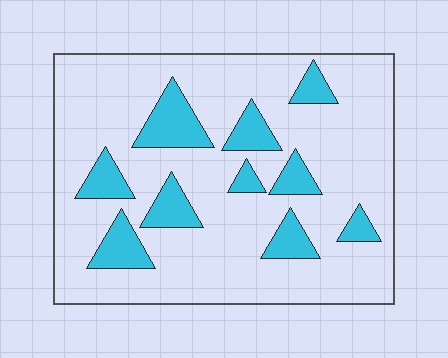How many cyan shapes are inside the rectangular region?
10.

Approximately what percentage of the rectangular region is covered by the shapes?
Approximately 20%.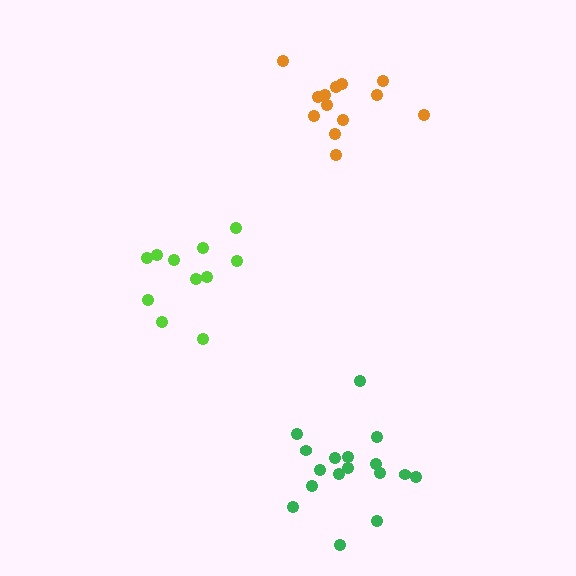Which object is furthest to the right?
The green cluster is rightmost.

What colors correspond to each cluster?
The clusters are colored: green, lime, orange.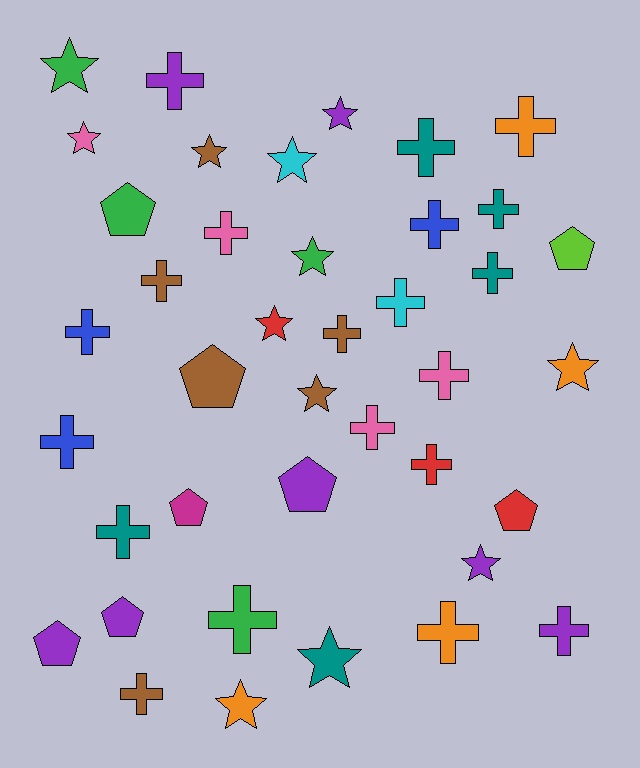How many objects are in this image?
There are 40 objects.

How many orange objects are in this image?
There are 4 orange objects.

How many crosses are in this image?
There are 20 crosses.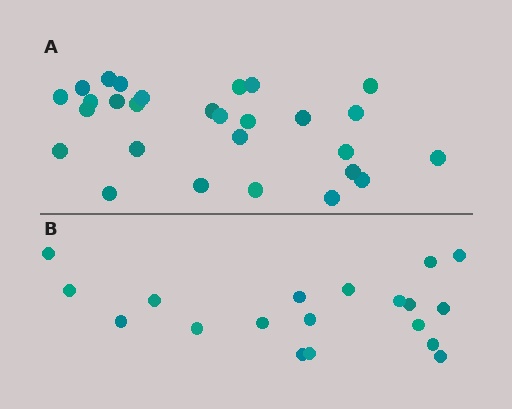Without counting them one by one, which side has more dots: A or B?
Region A (the top region) has more dots.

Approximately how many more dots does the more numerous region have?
Region A has roughly 8 or so more dots than region B.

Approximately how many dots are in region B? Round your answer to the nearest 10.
About 20 dots. (The exact count is 19, which rounds to 20.)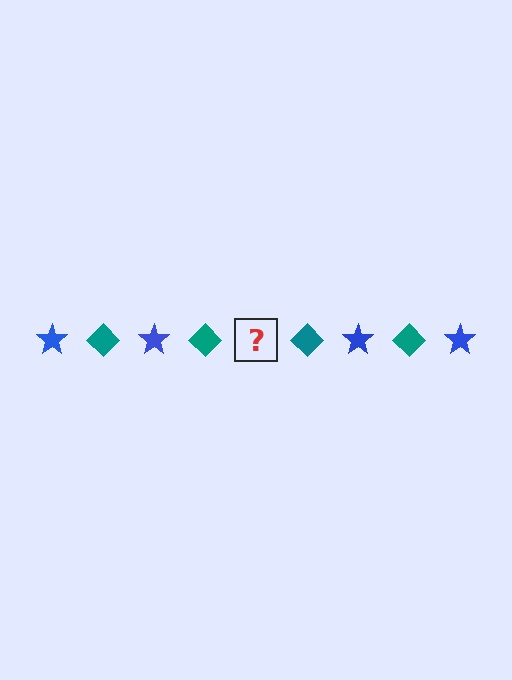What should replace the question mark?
The question mark should be replaced with a blue star.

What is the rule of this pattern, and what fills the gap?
The rule is that the pattern alternates between blue star and teal diamond. The gap should be filled with a blue star.